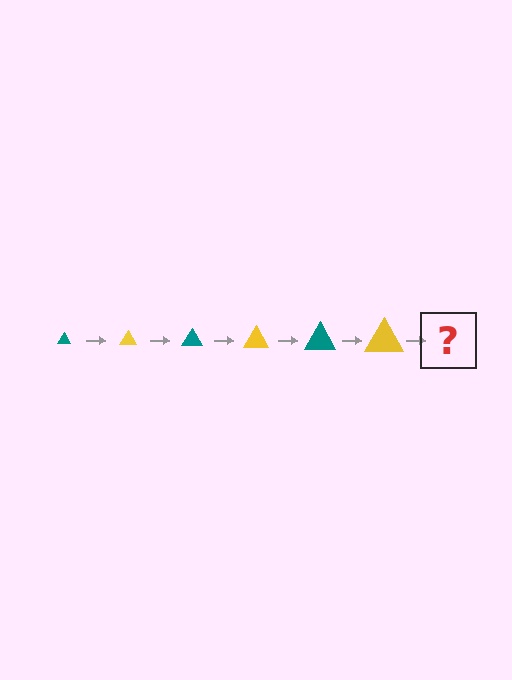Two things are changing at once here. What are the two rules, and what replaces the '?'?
The two rules are that the triangle grows larger each step and the color cycles through teal and yellow. The '?' should be a teal triangle, larger than the previous one.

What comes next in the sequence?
The next element should be a teal triangle, larger than the previous one.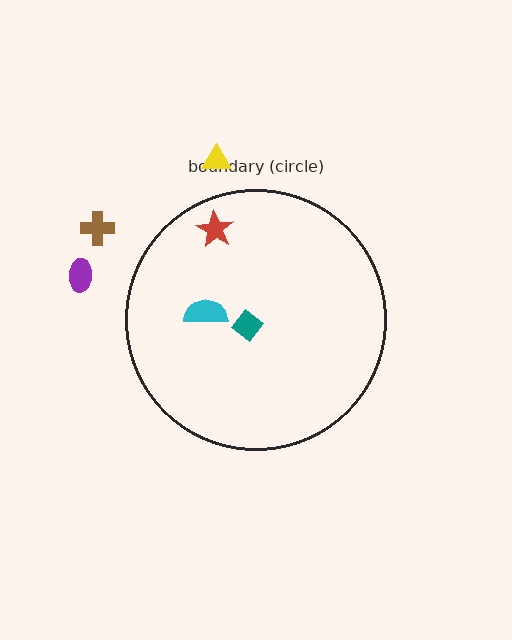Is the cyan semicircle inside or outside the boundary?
Inside.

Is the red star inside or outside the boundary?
Inside.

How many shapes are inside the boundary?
3 inside, 3 outside.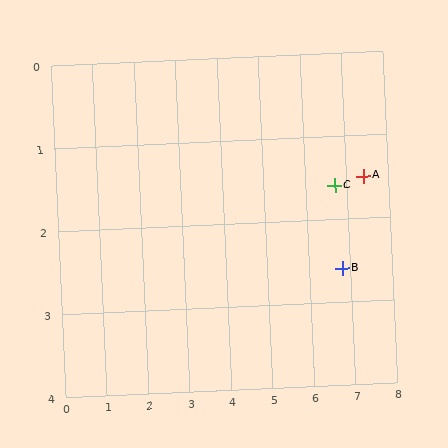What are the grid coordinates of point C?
Point C is at approximately (6.7, 1.6).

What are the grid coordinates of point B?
Point B is at approximately (6.8, 2.6).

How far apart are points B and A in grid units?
Points B and A are about 1.3 grid units apart.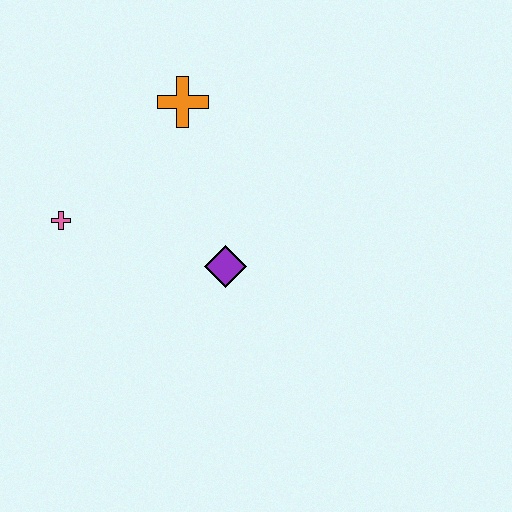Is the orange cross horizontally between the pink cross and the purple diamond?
Yes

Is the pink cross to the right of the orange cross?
No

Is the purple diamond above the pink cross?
No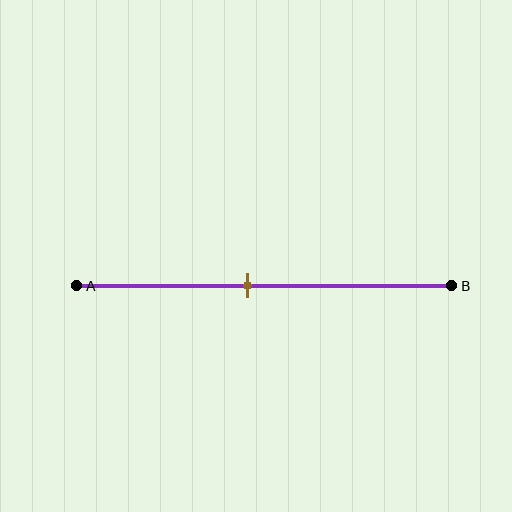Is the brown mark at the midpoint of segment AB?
No, the mark is at about 45% from A, not at the 50% midpoint.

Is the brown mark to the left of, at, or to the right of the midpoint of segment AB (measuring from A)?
The brown mark is to the left of the midpoint of segment AB.